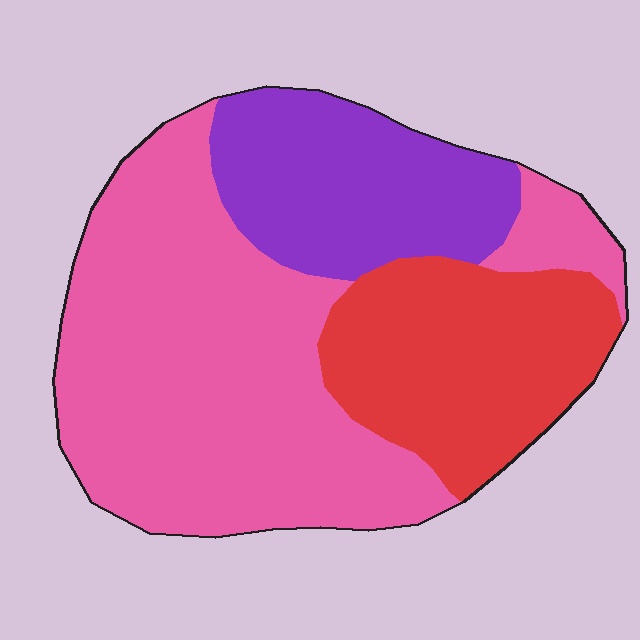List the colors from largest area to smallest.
From largest to smallest: pink, red, purple.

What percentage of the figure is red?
Red covers around 25% of the figure.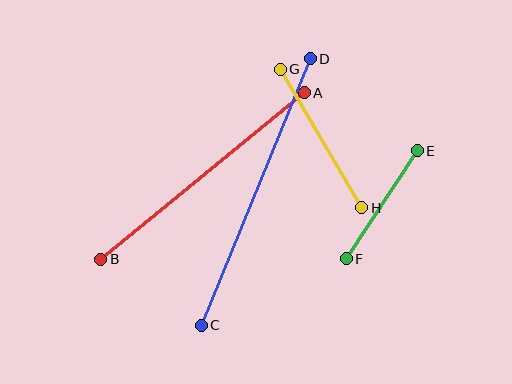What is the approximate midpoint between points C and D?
The midpoint is at approximately (256, 192) pixels.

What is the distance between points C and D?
The distance is approximately 288 pixels.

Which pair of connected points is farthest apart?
Points C and D are farthest apart.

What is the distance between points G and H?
The distance is approximately 161 pixels.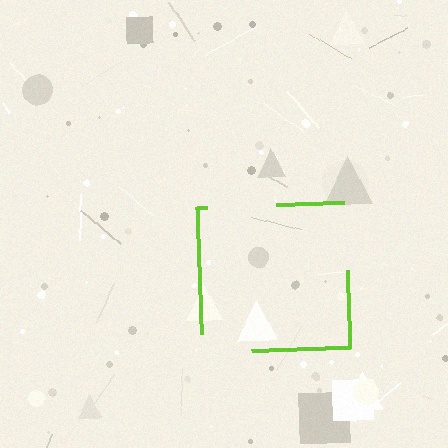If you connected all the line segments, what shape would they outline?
They would outline a square.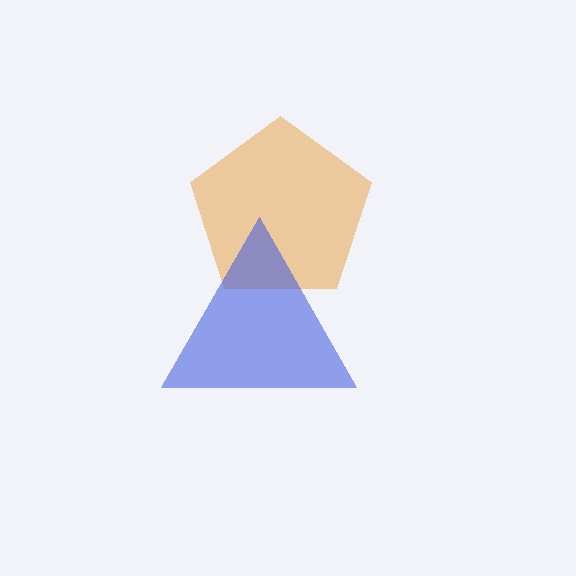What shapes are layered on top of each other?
The layered shapes are: an orange pentagon, a blue triangle.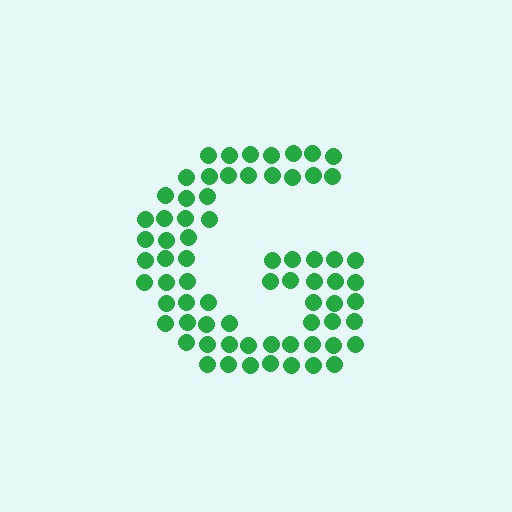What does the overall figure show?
The overall figure shows the letter G.